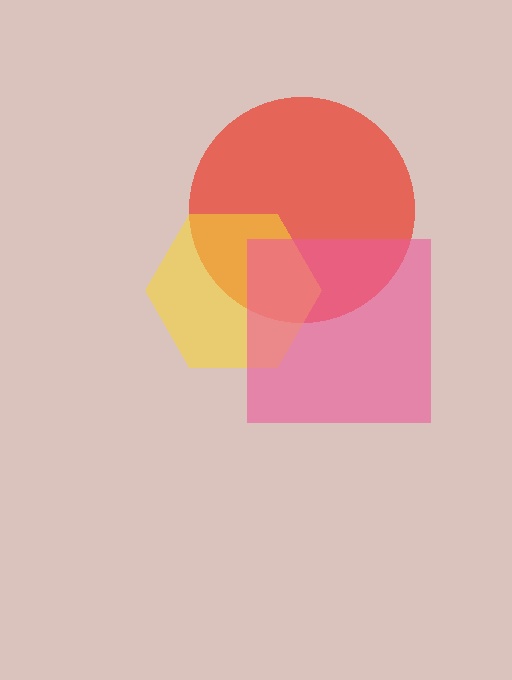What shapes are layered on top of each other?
The layered shapes are: a red circle, a yellow hexagon, a pink square.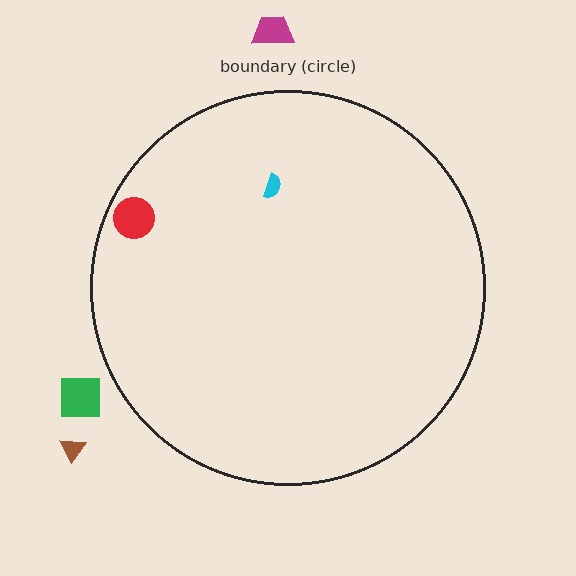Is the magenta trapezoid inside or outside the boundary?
Outside.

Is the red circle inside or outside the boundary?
Inside.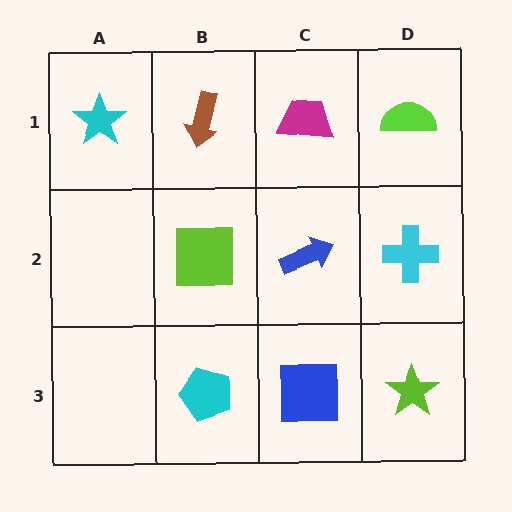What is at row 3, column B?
A cyan pentagon.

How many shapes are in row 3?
3 shapes.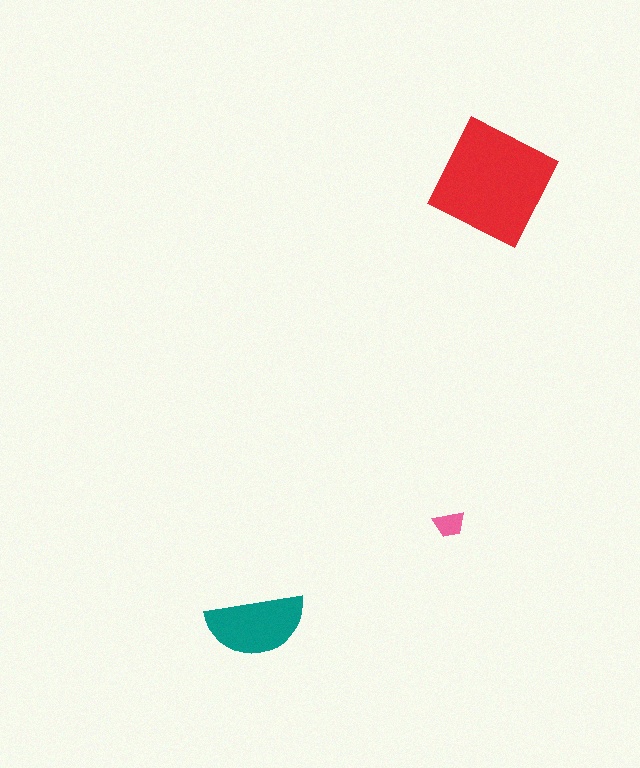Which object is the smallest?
The pink trapezoid.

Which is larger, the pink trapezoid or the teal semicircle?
The teal semicircle.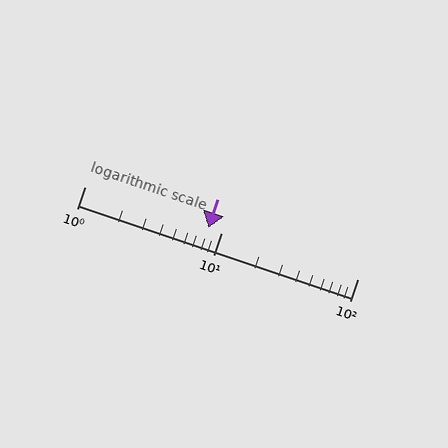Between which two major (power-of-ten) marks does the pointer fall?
The pointer is between 1 and 10.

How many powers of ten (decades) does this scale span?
The scale spans 2 decades, from 1 to 100.